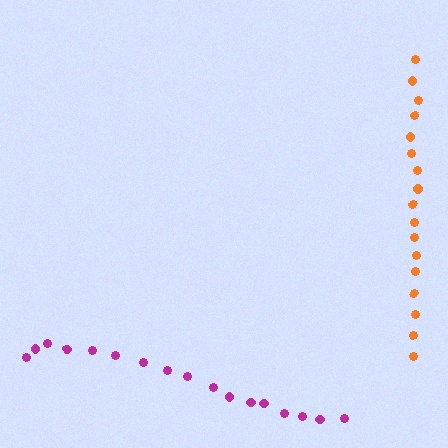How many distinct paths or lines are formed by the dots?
There are 2 distinct paths.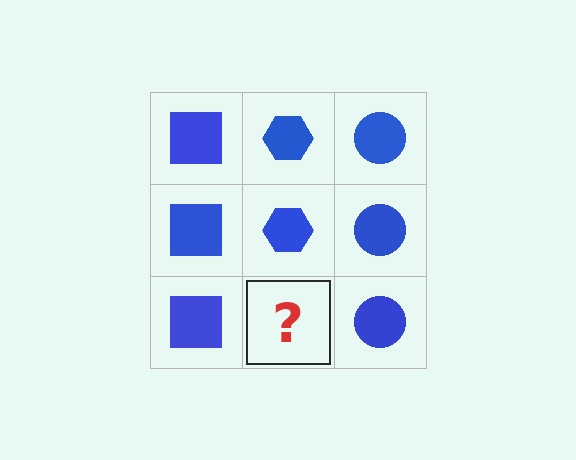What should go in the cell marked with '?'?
The missing cell should contain a blue hexagon.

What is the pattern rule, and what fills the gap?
The rule is that each column has a consistent shape. The gap should be filled with a blue hexagon.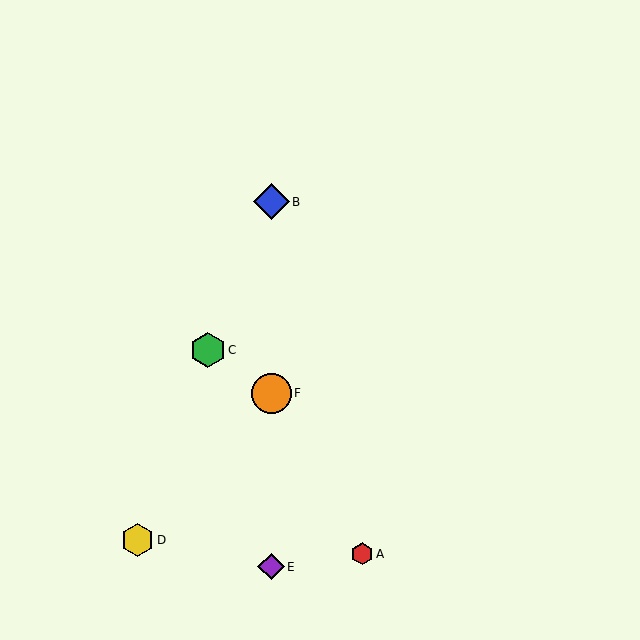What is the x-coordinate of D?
Object D is at x≈137.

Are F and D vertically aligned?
No, F is at x≈271 and D is at x≈137.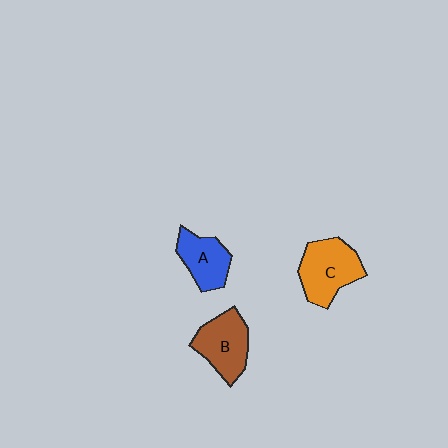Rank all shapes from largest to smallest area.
From largest to smallest: C (orange), B (brown), A (blue).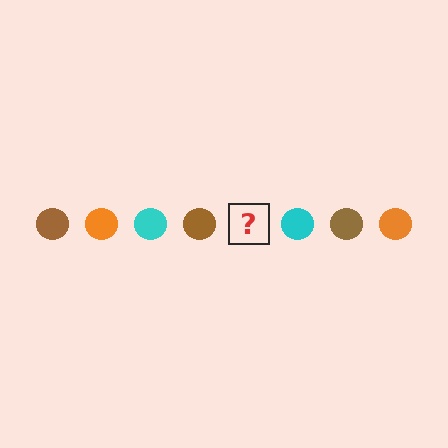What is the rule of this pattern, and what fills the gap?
The rule is that the pattern cycles through brown, orange, cyan circles. The gap should be filled with an orange circle.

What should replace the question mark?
The question mark should be replaced with an orange circle.